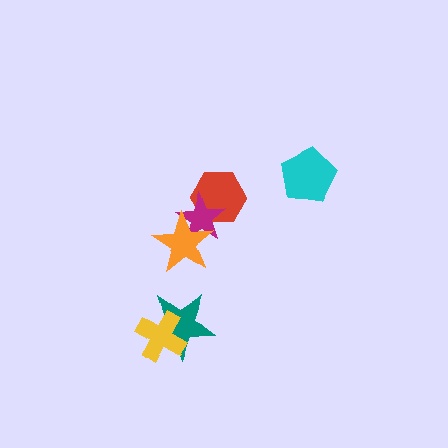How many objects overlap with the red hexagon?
1 object overlaps with the red hexagon.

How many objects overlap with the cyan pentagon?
0 objects overlap with the cyan pentagon.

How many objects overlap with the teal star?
1 object overlaps with the teal star.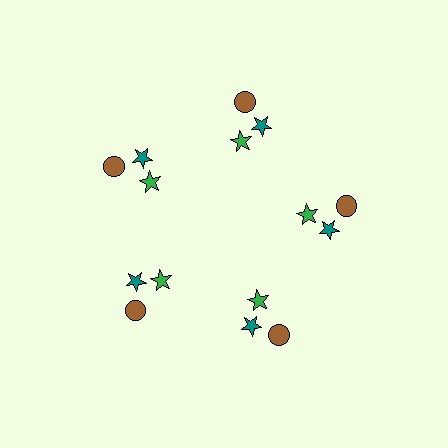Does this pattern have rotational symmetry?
Yes, this pattern has 5-fold rotational symmetry. It looks the same after rotating 72 degrees around the center.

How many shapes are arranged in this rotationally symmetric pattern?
There are 15 shapes, arranged in 5 groups of 3.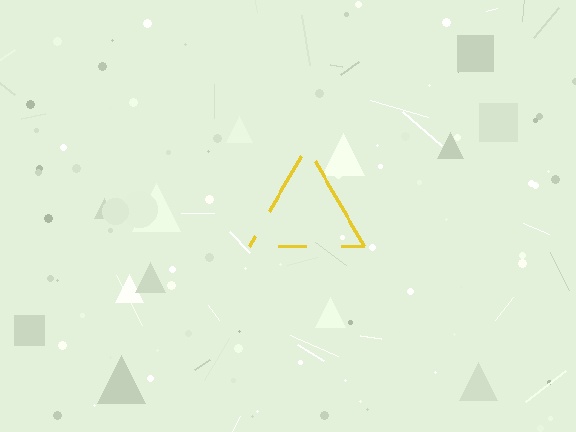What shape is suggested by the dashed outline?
The dashed outline suggests a triangle.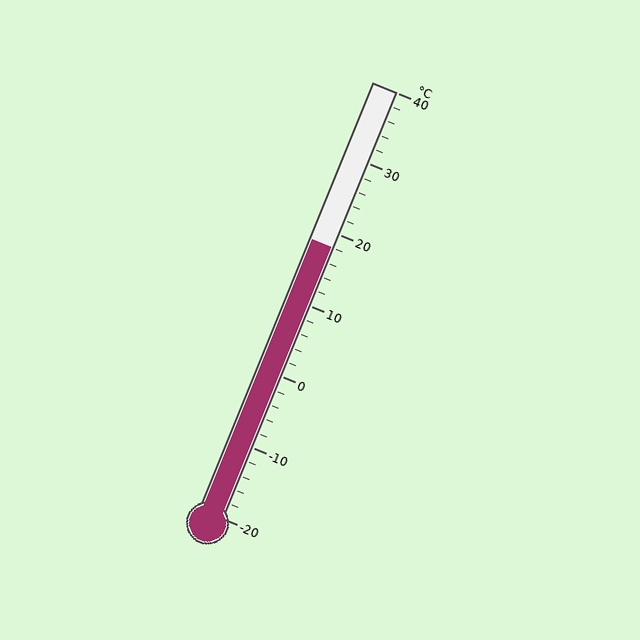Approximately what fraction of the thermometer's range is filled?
The thermometer is filled to approximately 65% of its range.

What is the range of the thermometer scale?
The thermometer scale ranges from -20°C to 40°C.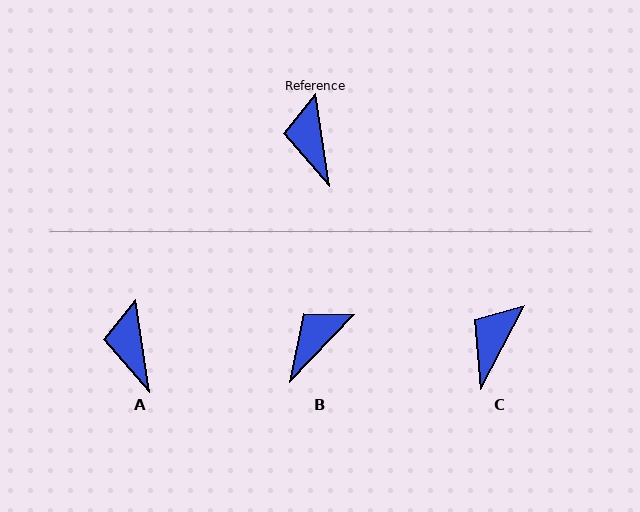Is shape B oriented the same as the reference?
No, it is off by about 52 degrees.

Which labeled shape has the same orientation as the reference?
A.